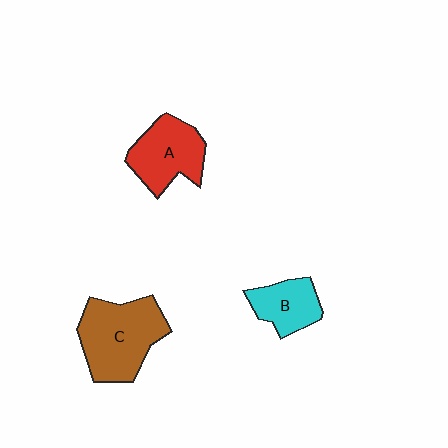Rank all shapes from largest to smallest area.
From largest to smallest: C (brown), A (red), B (cyan).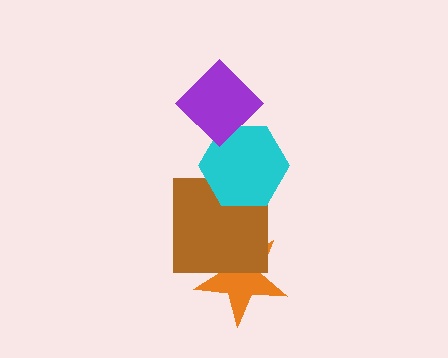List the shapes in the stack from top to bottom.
From top to bottom: the purple diamond, the cyan hexagon, the brown square, the orange star.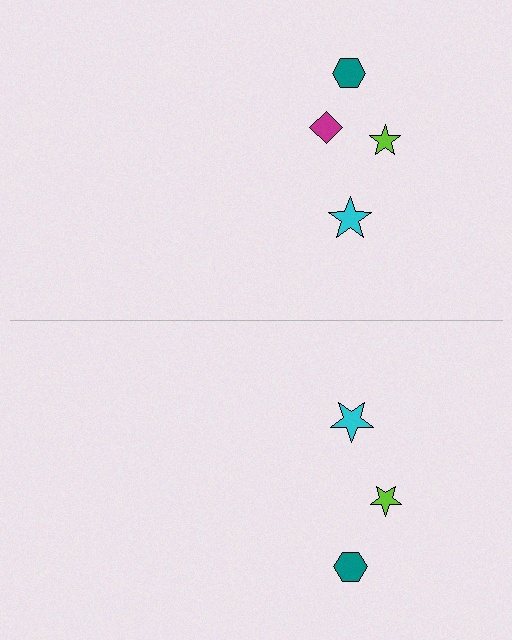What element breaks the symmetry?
A magenta diamond is missing from the bottom side.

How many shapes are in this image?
There are 7 shapes in this image.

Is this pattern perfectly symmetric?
No, the pattern is not perfectly symmetric. A magenta diamond is missing from the bottom side.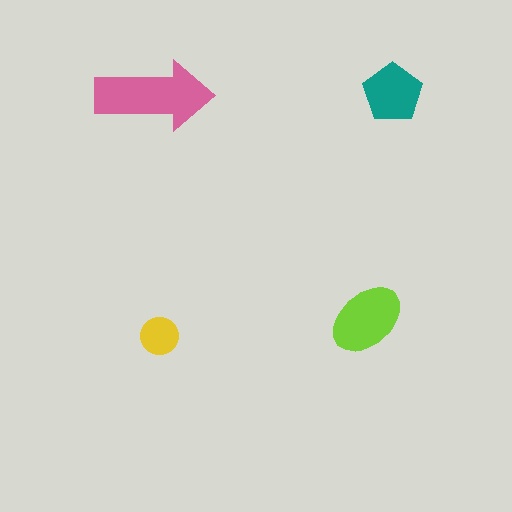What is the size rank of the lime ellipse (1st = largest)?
2nd.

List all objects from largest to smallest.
The pink arrow, the lime ellipse, the teal pentagon, the yellow circle.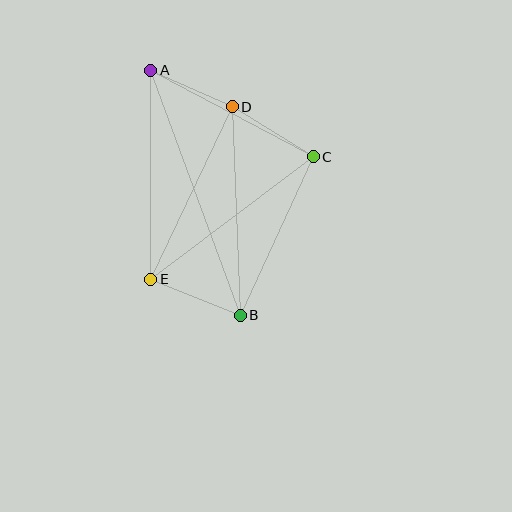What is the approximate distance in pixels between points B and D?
The distance between B and D is approximately 208 pixels.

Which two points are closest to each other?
Points A and D are closest to each other.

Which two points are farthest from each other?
Points A and B are farthest from each other.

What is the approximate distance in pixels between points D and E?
The distance between D and E is approximately 191 pixels.